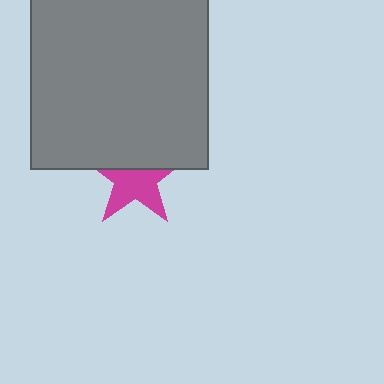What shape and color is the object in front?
The object in front is a gray square.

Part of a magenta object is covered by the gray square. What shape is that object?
It is a star.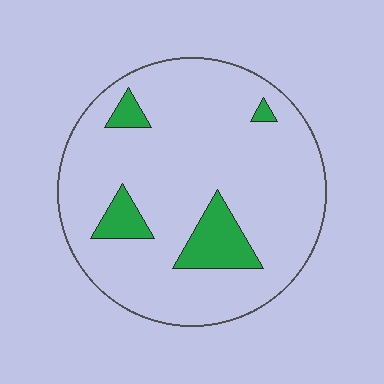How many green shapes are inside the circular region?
4.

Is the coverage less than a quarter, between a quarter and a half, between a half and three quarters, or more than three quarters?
Less than a quarter.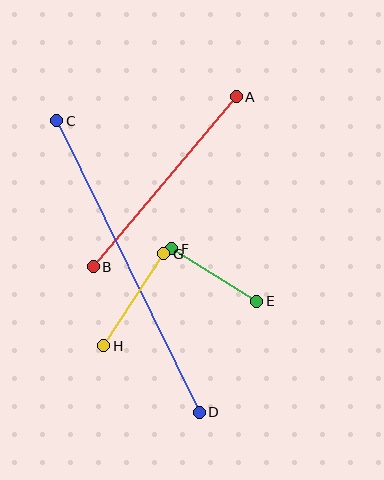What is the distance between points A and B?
The distance is approximately 222 pixels.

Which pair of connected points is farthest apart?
Points C and D are farthest apart.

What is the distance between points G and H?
The distance is approximately 110 pixels.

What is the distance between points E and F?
The distance is approximately 100 pixels.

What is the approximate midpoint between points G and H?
The midpoint is at approximately (134, 300) pixels.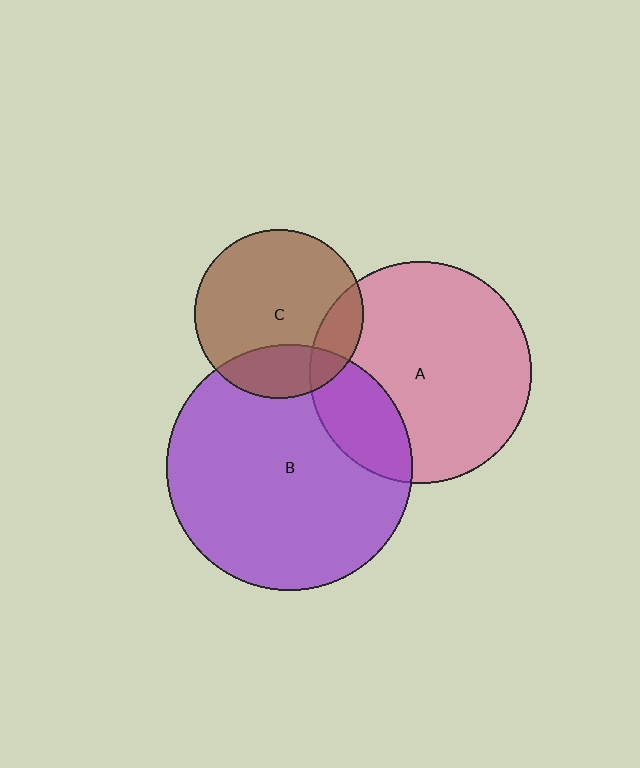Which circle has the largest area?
Circle B (purple).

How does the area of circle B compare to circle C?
Approximately 2.1 times.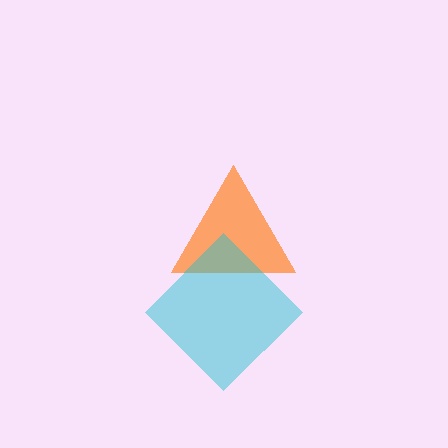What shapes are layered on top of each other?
The layered shapes are: an orange triangle, a cyan diamond.